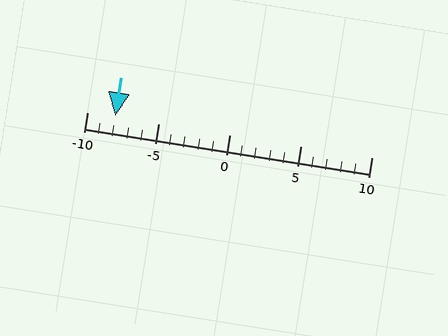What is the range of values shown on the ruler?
The ruler shows values from -10 to 10.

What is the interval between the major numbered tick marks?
The major tick marks are spaced 5 units apart.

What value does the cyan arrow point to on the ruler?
The cyan arrow points to approximately -8.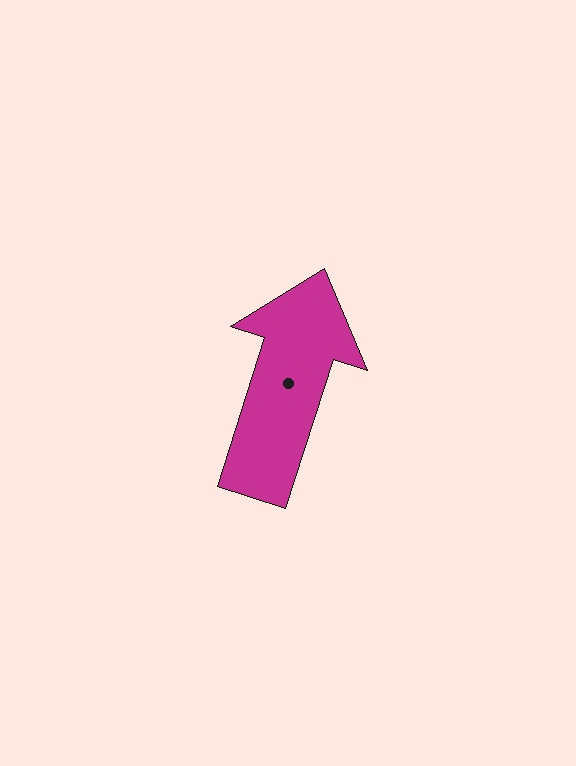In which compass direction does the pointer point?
North.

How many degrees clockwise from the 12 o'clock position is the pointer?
Approximately 18 degrees.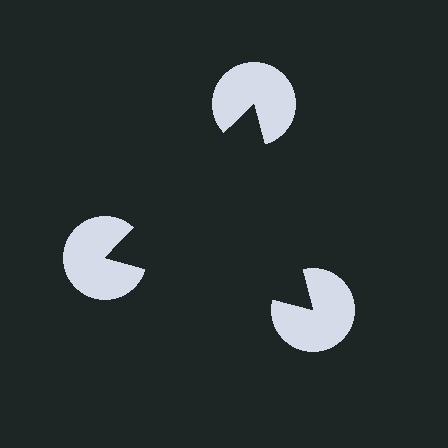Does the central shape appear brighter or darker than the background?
It typically appears slightly darker than the background, even though no actual brightness change is drawn.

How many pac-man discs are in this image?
There are 3 — one at each vertex of the illusory triangle.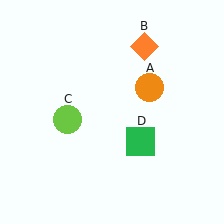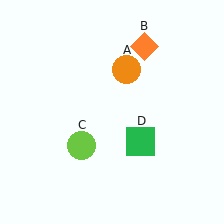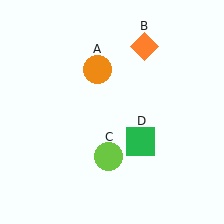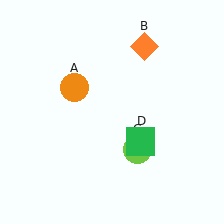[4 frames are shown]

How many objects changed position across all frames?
2 objects changed position: orange circle (object A), lime circle (object C).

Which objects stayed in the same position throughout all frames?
Orange diamond (object B) and green square (object D) remained stationary.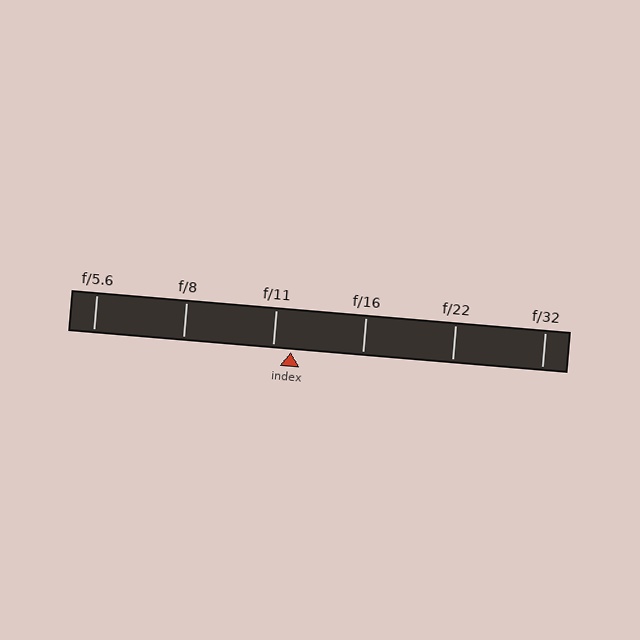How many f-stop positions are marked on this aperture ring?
There are 6 f-stop positions marked.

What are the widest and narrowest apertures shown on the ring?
The widest aperture shown is f/5.6 and the narrowest is f/32.